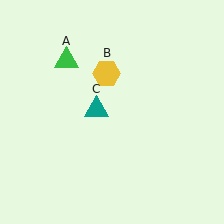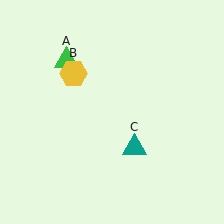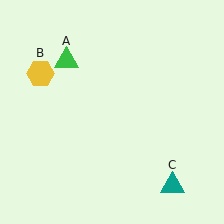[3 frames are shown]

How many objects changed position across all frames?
2 objects changed position: yellow hexagon (object B), teal triangle (object C).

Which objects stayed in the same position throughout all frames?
Green triangle (object A) remained stationary.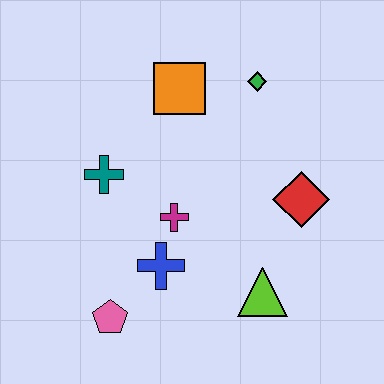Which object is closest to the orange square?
The green diamond is closest to the orange square.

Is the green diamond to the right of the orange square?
Yes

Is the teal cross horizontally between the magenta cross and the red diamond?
No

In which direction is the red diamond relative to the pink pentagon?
The red diamond is to the right of the pink pentagon.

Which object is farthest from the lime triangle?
The orange square is farthest from the lime triangle.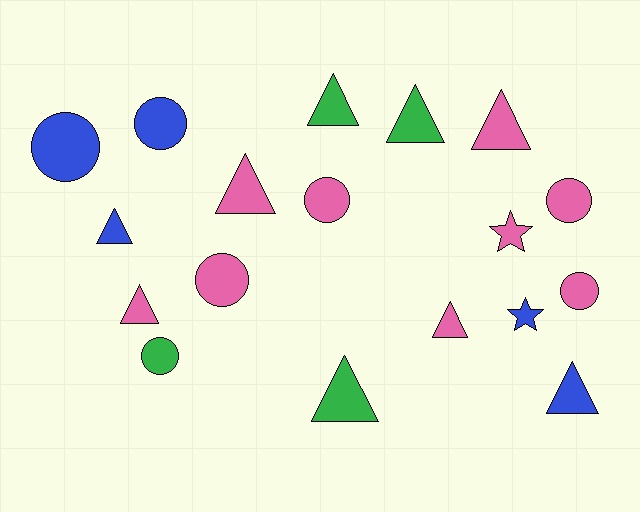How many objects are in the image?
There are 18 objects.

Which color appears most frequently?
Pink, with 9 objects.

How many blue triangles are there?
There are 2 blue triangles.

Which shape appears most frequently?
Triangle, with 9 objects.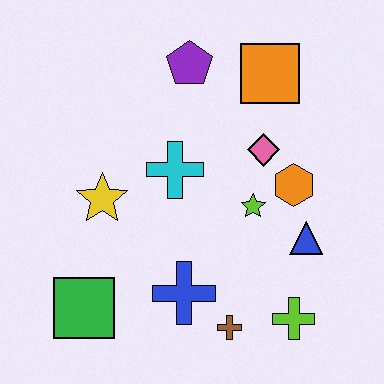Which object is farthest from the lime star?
The green square is farthest from the lime star.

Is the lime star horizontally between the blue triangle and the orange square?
No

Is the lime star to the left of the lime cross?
Yes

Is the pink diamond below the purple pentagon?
Yes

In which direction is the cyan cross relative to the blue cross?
The cyan cross is above the blue cross.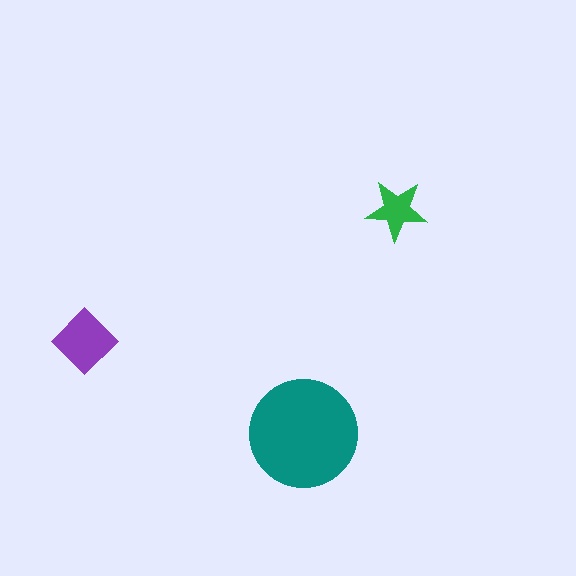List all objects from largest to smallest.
The teal circle, the purple diamond, the green star.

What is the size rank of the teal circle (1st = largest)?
1st.